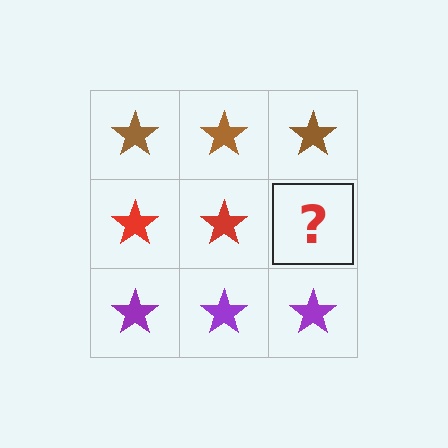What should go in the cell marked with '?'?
The missing cell should contain a red star.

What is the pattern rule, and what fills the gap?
The rule is that each row has a consistent color. The gap should be filled with a red star.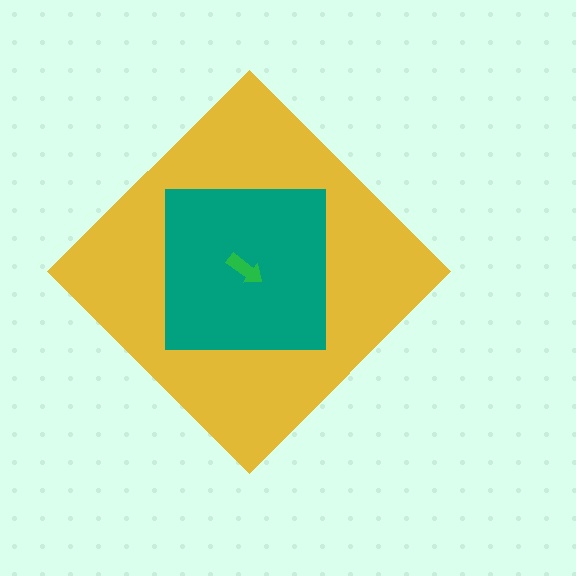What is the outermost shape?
The yellow diamond.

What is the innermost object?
The green arrow.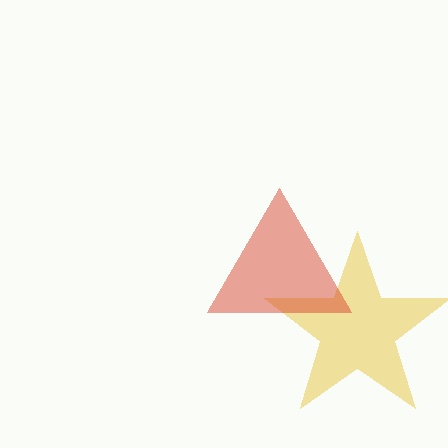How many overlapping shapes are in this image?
There are 2 overlapping shapes in the image.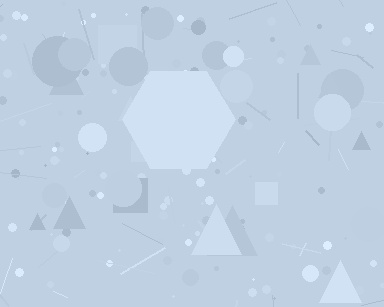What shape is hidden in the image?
A hexagon is hidden in the image.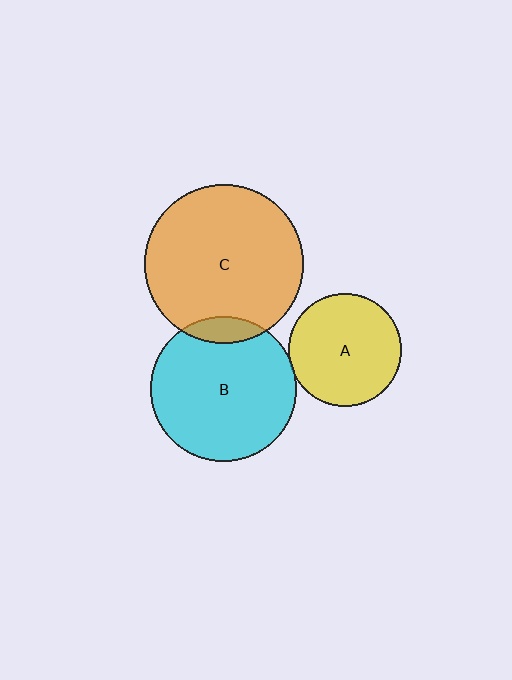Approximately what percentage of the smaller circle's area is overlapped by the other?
Approximately 5%.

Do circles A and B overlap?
Yes.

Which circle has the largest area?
Circle C (orange).